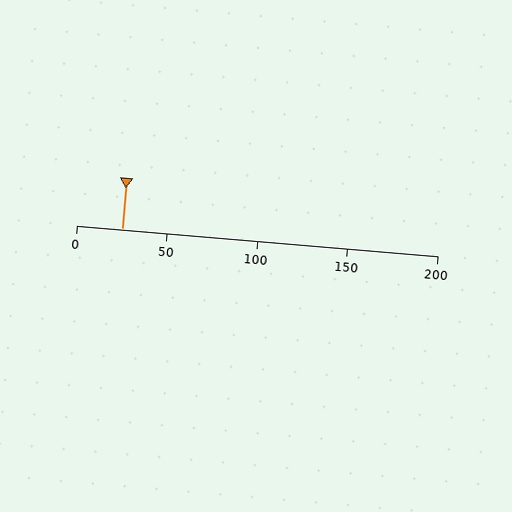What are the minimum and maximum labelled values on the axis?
The axis runs from 0 to 200.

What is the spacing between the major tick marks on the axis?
The major ticks are spaced 50 apart.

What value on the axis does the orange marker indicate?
The marker indicates approximately 25.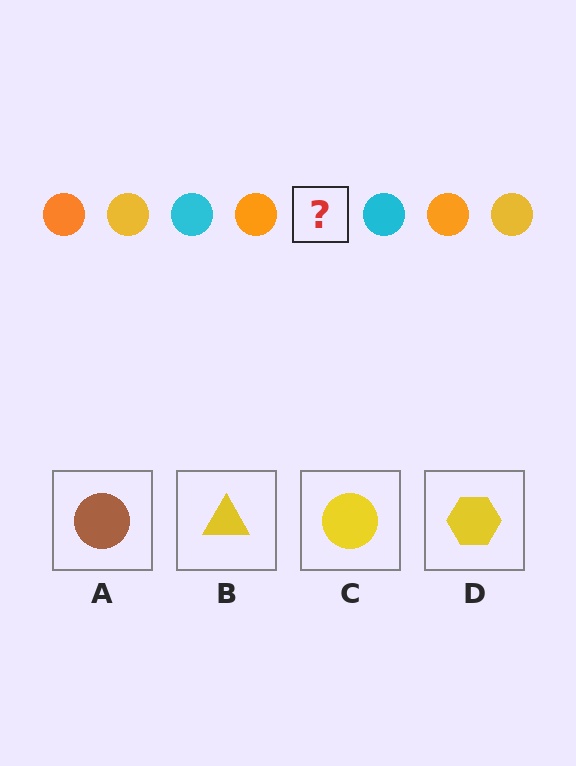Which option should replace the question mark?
Option C.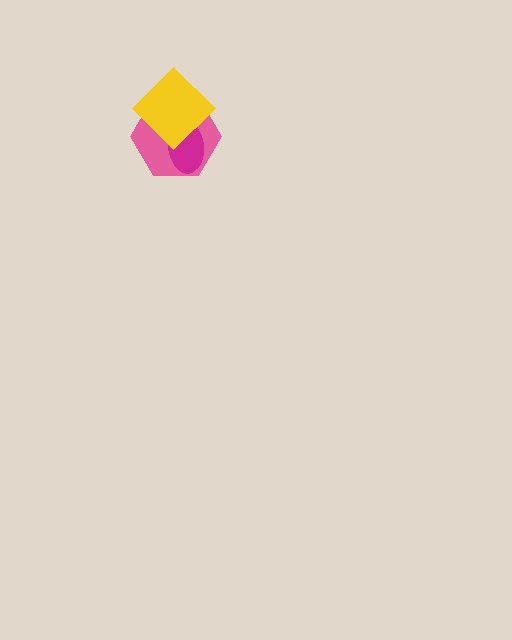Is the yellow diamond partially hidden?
No, no other shape covers it.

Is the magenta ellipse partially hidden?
Yes, it is partially covered by another shape.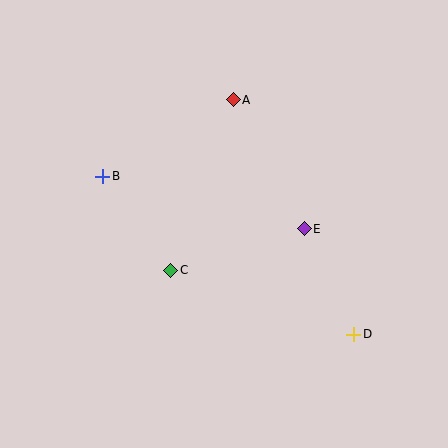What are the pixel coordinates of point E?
Point E is at (304, 229).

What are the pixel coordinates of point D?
Point D is at (354, 334).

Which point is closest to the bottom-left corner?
Point C is closest to the bottom-left corner.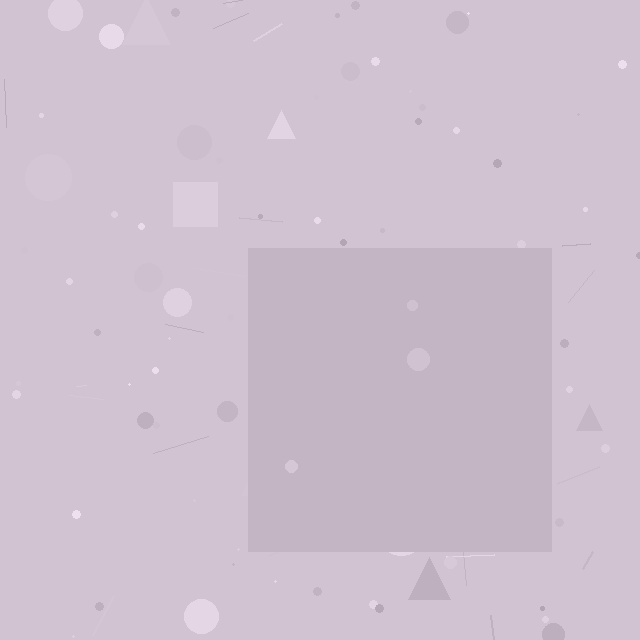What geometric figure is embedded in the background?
A square is embedded in the background.